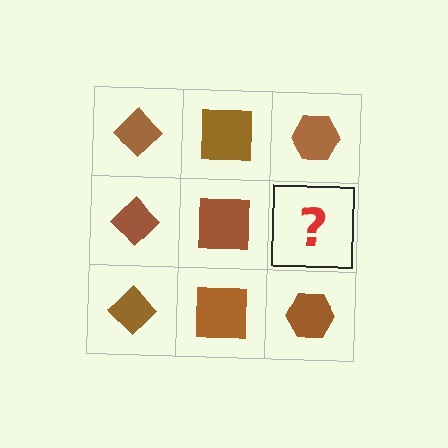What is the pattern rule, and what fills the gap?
The rule is that each column has a consistent shape. The gap should be filled with a brown hexagon.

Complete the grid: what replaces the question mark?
The question mark should be replaced with a brown hexagon.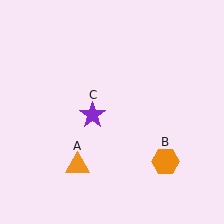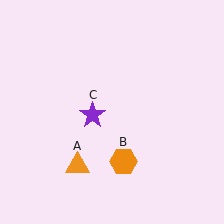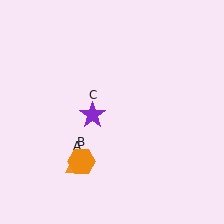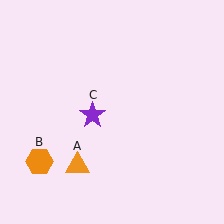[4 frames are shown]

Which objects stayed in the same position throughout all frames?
Orange triangle (object A) and purple star (object C) remained stationary.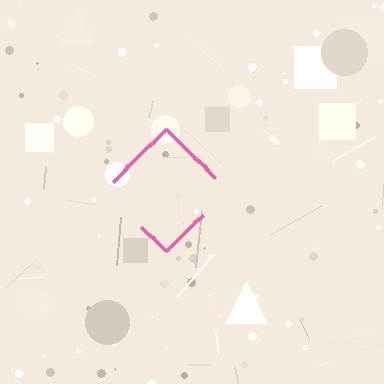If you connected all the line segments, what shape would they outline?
They would outline a diamond.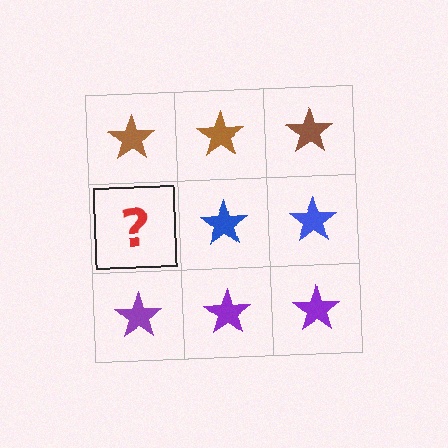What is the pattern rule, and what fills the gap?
The rule is that each row has a consistent color. The gap should be filled with a blue star.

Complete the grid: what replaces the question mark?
The question mark should be replaced with a blue star.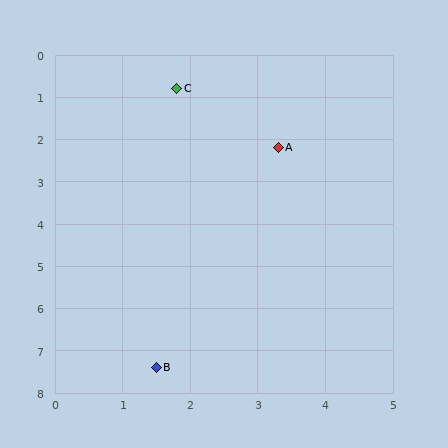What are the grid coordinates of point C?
Point C is at approximately (1.8, 0.8).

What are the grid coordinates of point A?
Point A is at approximately (3.3, 2.2).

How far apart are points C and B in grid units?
Points C and B are about 6.6 grid units apart.